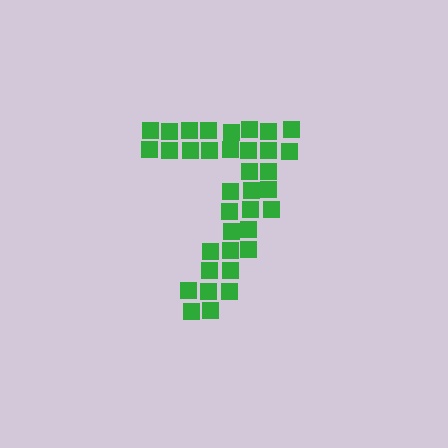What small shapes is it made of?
It is made of small squares.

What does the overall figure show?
The overall figure shows the digit 7.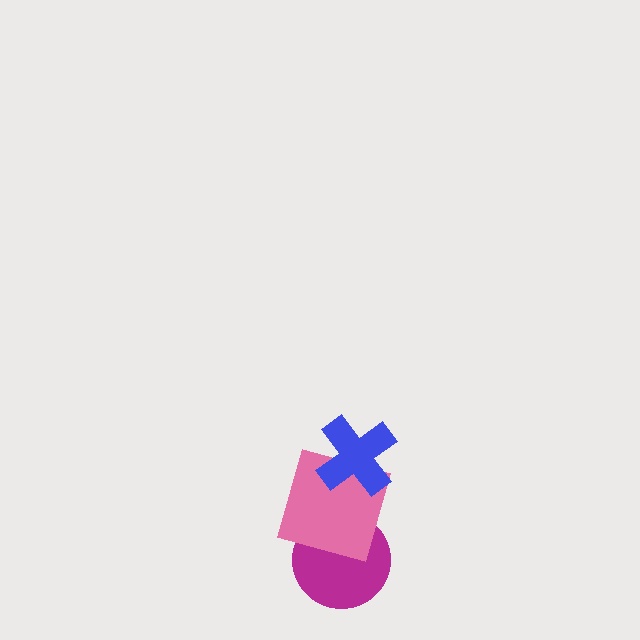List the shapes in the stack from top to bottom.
From top to bottom: the blue cross, the pink square, the magenta circle.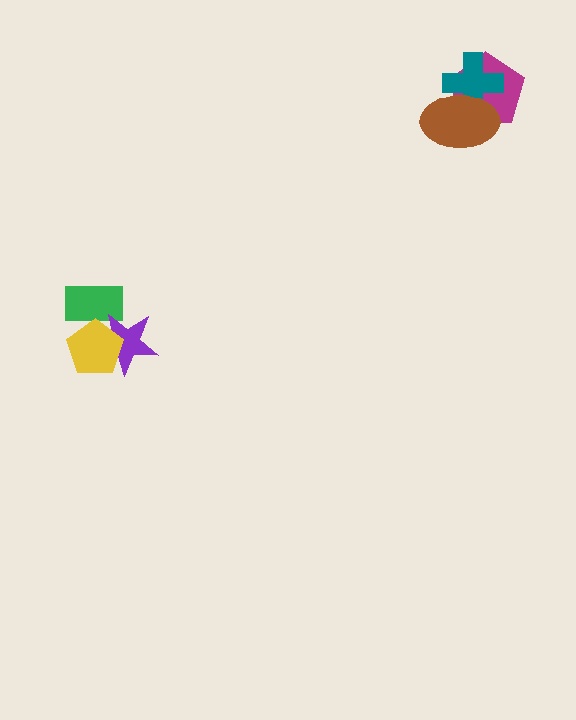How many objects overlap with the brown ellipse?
2 objects overlap with the brown ellipse.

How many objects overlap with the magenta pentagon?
2 objects overlap with the magenta pentagon.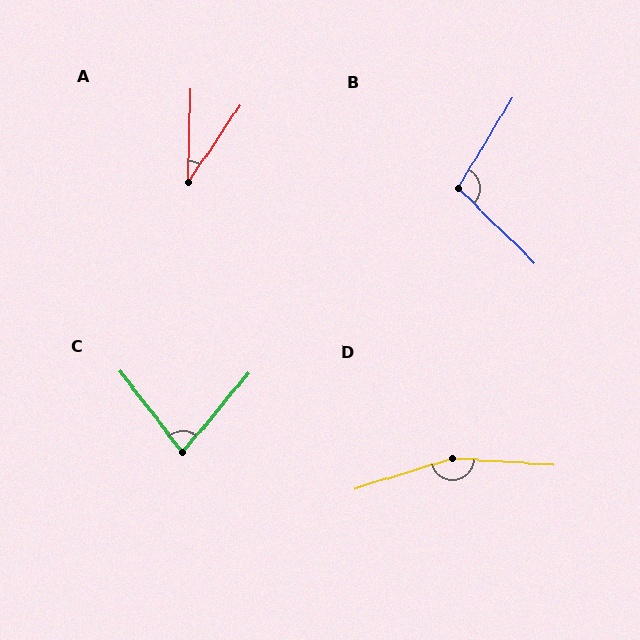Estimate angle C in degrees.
Approximately 78 degrees.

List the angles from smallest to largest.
A (33°), C (78°), B (103°), D (159°).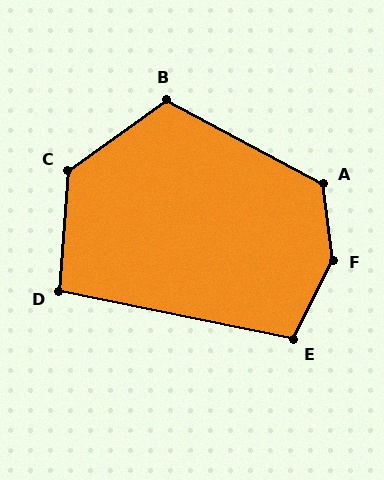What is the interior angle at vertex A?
Approximately 126 degrees (obtuse).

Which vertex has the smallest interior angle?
D, at approximately 98 degrees.